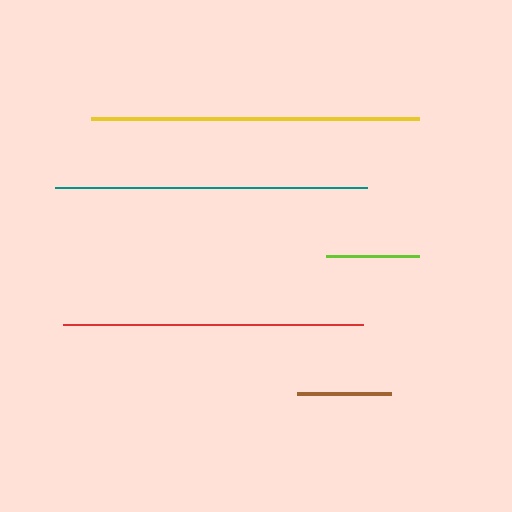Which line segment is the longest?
The yellow line is the longest at approximately 328 pixels.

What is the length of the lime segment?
The lime segment is approximately 93 pixels long.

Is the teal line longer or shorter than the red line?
The teal line is longer than the red line.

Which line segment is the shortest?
The lime line is the shortest at approximately 93 pixels.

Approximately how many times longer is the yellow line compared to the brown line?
The yellow line is approximately 3.5 times the length of the brown line.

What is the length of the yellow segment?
The yellow segment is approximately 328 pixels long.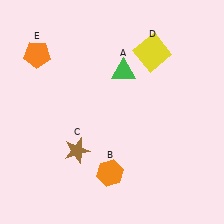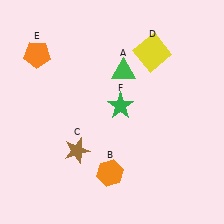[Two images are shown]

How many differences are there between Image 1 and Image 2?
There is 1 difference between the two images.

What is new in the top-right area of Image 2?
A green star (F) was added in the top-right area of Image 2.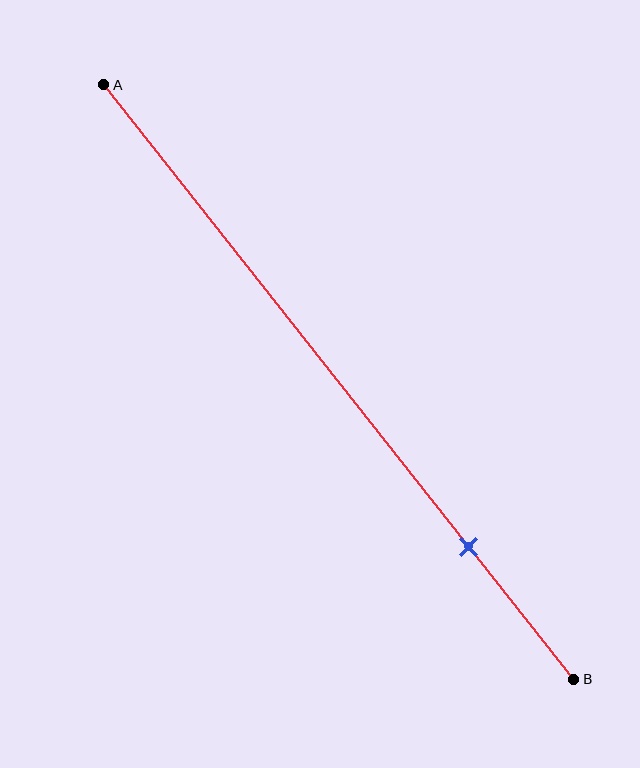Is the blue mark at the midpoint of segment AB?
No, the mark is at about 80% from A, not at the 50% midpoint.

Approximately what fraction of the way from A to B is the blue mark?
The blue mark is approximately 80% of the way from A to B.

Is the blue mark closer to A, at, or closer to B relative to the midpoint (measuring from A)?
The blue mark is closer to point B than the midpoint of segment AB.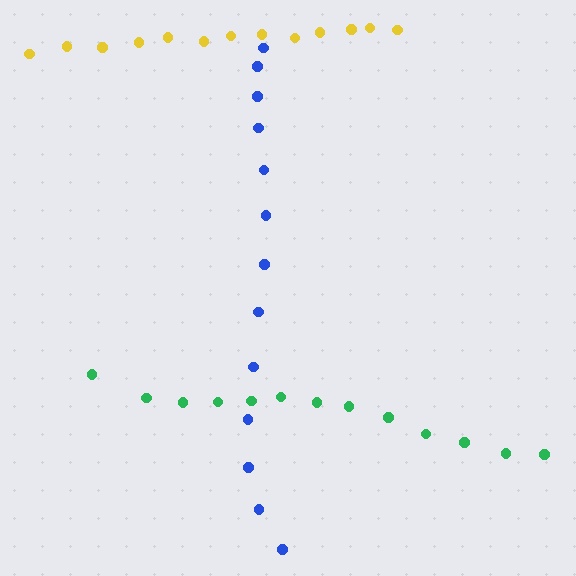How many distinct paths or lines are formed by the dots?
There are 3 distinct paths.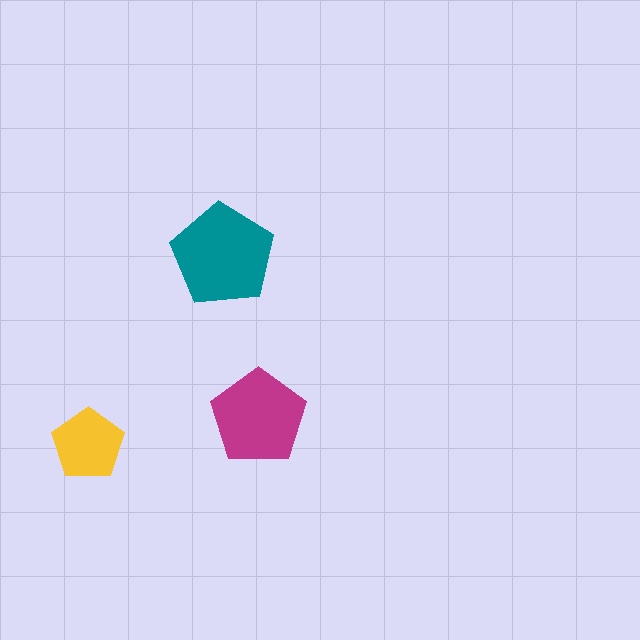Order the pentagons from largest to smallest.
the teal one, the magenta one, the yellow one.